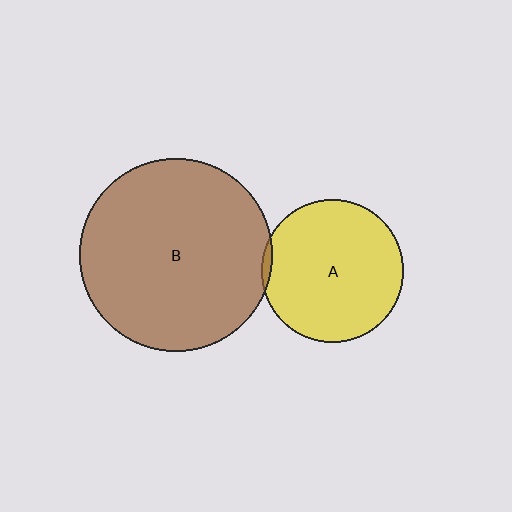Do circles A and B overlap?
Yes.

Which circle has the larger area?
Circle B (brown).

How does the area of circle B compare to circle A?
Approximately 1.8 times.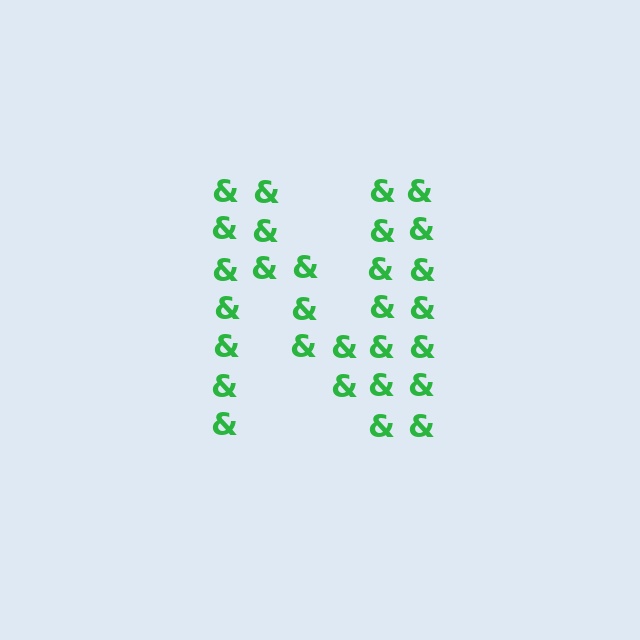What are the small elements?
The small elements are ampersands.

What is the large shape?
The large shape is the letter N.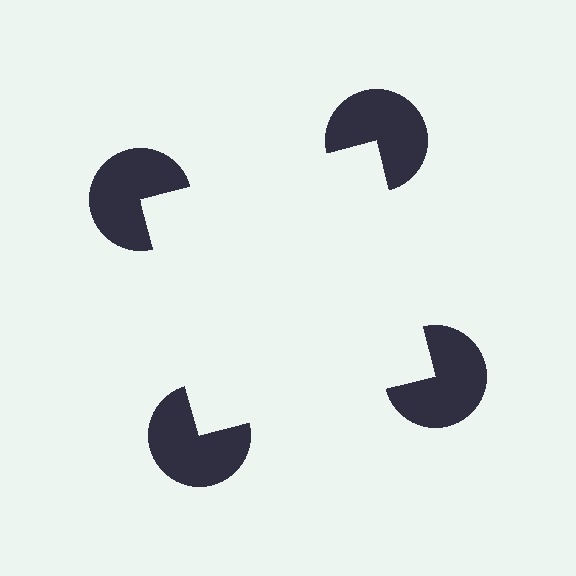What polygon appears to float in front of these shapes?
An illusory square — its edges are inferred from the aligned wedge cuts in the pac-man discs, not physically drawn.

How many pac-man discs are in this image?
There are 4 — one at each vertex of the illusory square.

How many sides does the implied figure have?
4 sides.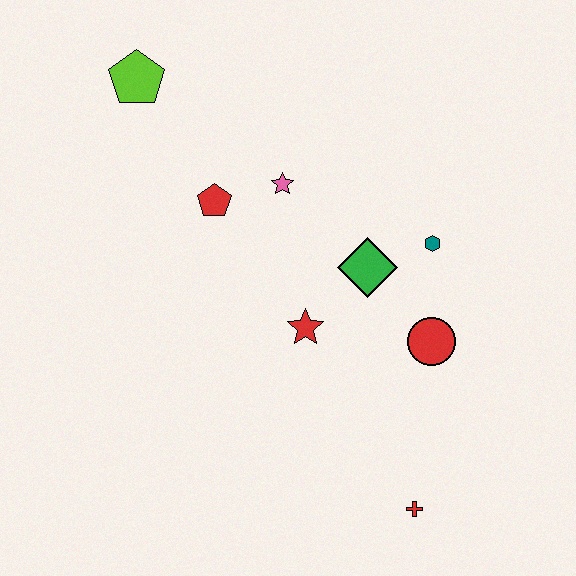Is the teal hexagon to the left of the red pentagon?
No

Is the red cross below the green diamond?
Yes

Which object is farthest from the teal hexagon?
The lime pentagon is farthest from the teal hexagon.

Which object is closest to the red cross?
The red circle is closest to the red cross.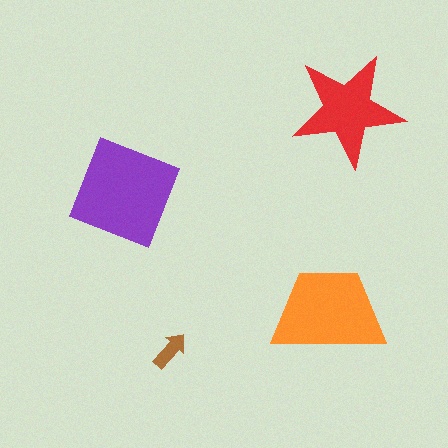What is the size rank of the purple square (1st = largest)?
1st.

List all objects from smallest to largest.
The brown arrow, the red star, the orange trapezoid, the purple square.